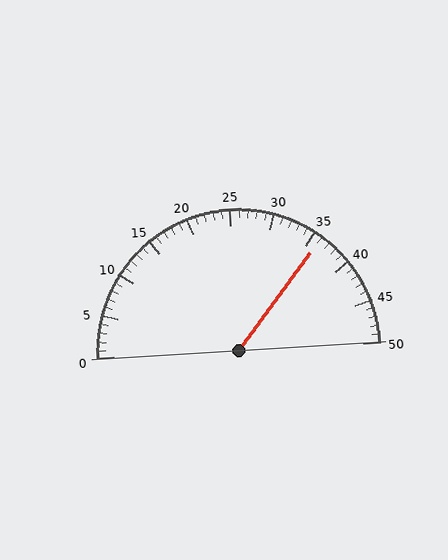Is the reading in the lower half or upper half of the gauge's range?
The reading is in the upper half of the range (0 to 50).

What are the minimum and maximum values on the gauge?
The gauge ranges from 0 to 50.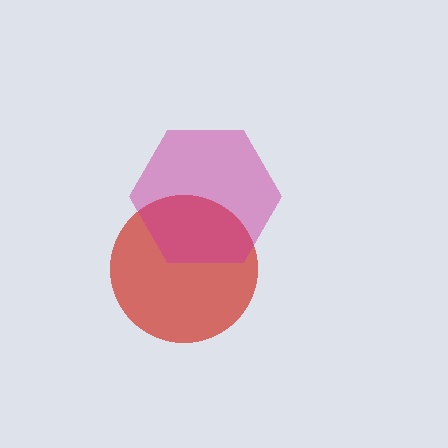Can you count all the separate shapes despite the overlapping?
Yes, there are 2 separate shapes.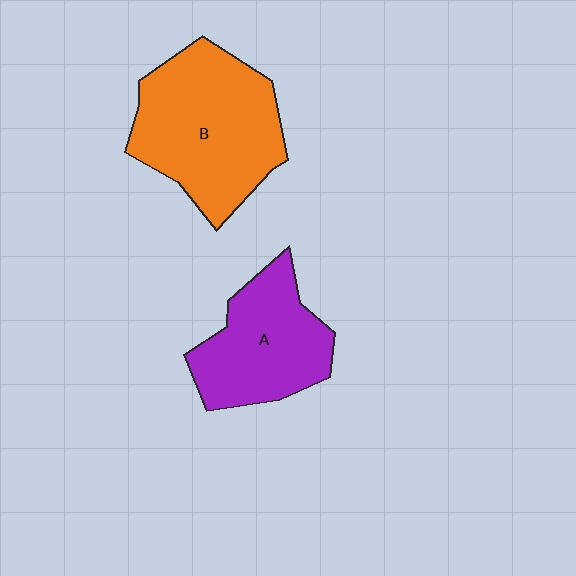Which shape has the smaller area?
Shape A (purple).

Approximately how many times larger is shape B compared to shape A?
Approximately 1.4 times.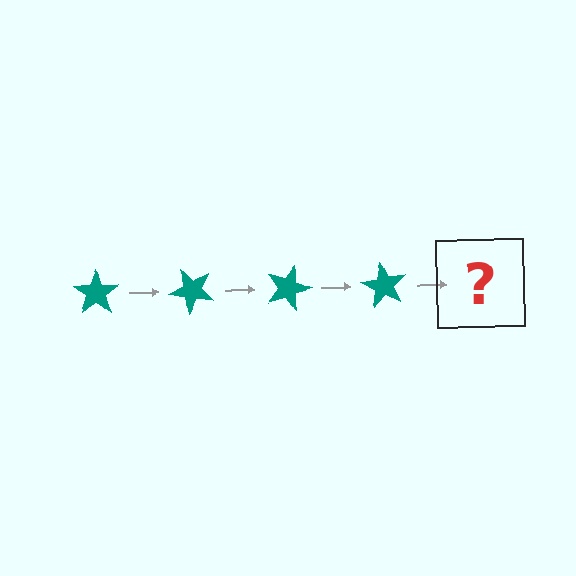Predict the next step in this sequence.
The next step is a teal star rotated 180 degrees.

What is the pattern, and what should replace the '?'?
The pattern is that the star rotates 45 degrees each step. The '?' should be a teal star rotated 180 degrees.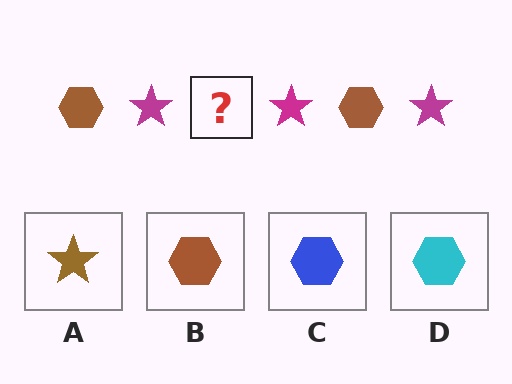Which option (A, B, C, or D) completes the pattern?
B.